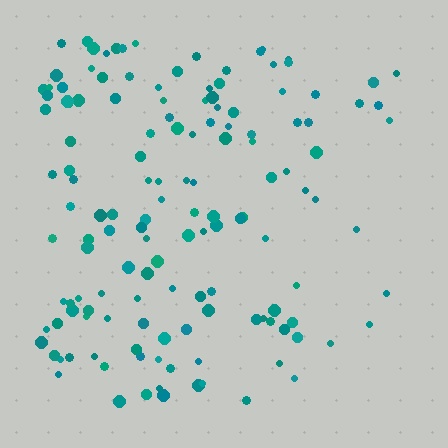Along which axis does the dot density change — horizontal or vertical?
Horizontal.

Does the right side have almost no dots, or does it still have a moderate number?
Still a moderate number, just noticeably fewer than the left.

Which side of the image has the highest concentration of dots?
The left.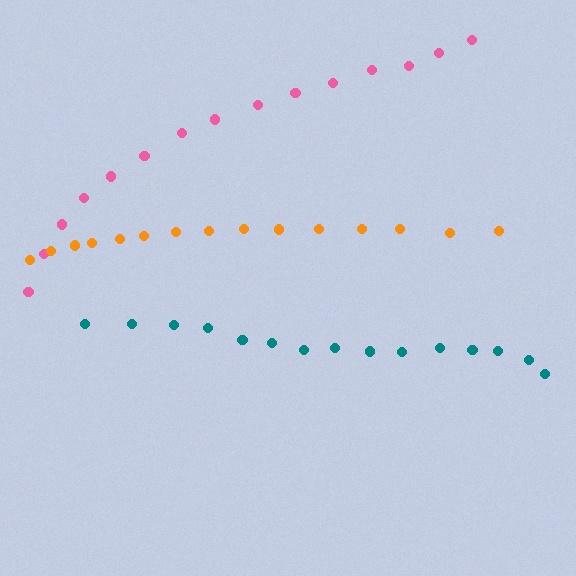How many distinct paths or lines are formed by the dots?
There are 3 distinct paths.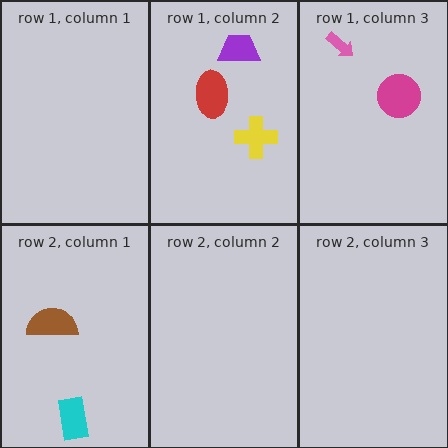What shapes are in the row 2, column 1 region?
The brown semicircle, the cyan rectangle.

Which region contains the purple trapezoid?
The row 1, column 2 region.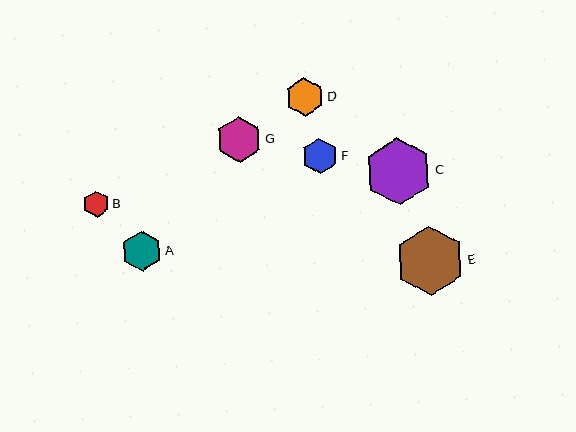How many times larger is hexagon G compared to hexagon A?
Hexagon G is approximately 1.1 times the size of hexagon A.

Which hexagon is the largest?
Hexagon E is the largest with a size of approximately 70 pixels.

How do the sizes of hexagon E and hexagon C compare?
Hexagon E and hexagon C are approximately the same size.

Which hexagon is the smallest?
Hexagon B is the smallest with a size of approximately 26 pixels.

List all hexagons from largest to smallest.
From largest to smallest: E, C, G, A, D, F, B.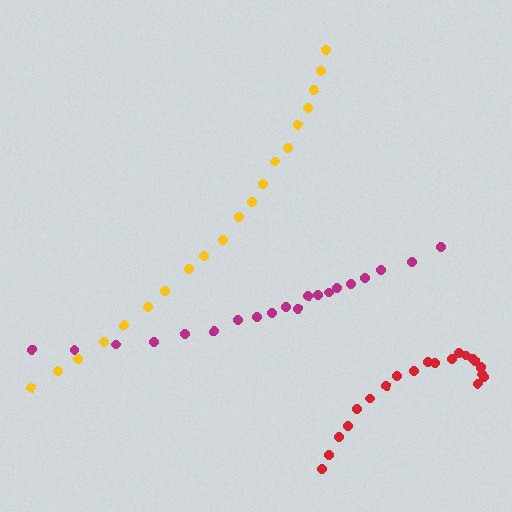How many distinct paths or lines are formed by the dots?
There are 3 distinct paths.